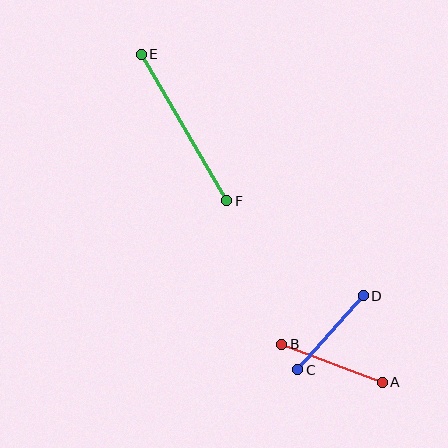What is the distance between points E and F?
The distance is approximately 170 pixels.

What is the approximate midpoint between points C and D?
The midpoint is at approximately (331, 333) pixels.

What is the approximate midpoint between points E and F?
The midpoint is at approximately (184, 128) pixels.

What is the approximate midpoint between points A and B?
The midpoint is at approximately (332, 363) pixels.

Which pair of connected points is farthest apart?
Points E and F are farthest apart.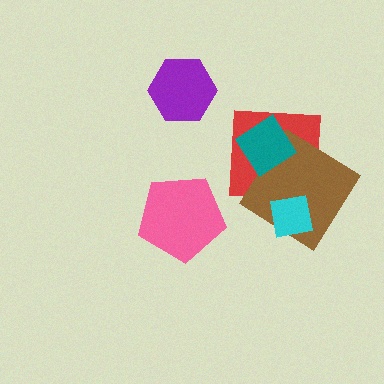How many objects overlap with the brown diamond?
3 objects overlap with the brown diamond.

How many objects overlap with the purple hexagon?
0 objects overlap with the purple hexagon.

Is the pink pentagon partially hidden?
No, no other shape covers it.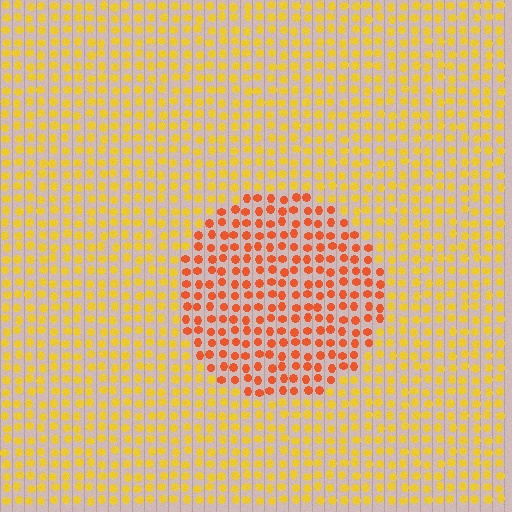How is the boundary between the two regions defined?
The boundary is defined purely by a slight shift in hue (about 36 degrees). Spacing, size, and orientation are identical on both sides.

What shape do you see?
I see a circle.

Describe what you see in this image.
The image is filled with small yellow elements in a uniform arrangement. A circle-shaped region is visible where the elements are tinted to a slightly different hue, forming a subtle color boundary.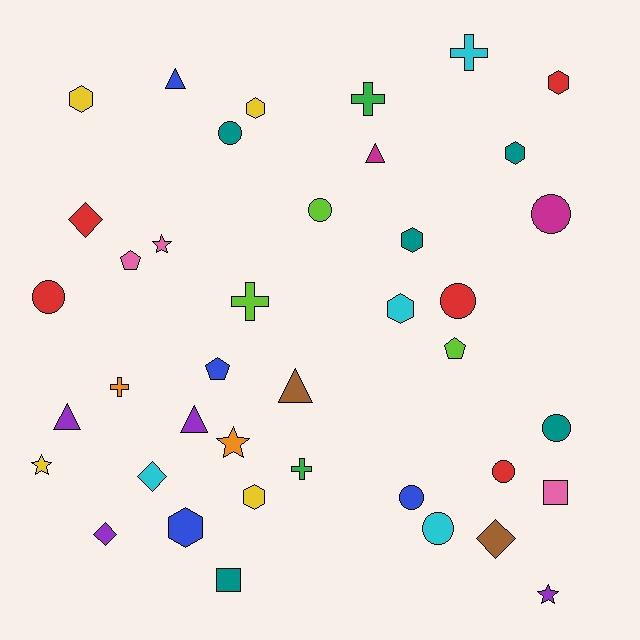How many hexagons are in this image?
There are 8 hexagons.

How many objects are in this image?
There are 40 objects.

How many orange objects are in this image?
There are 2 orange objects.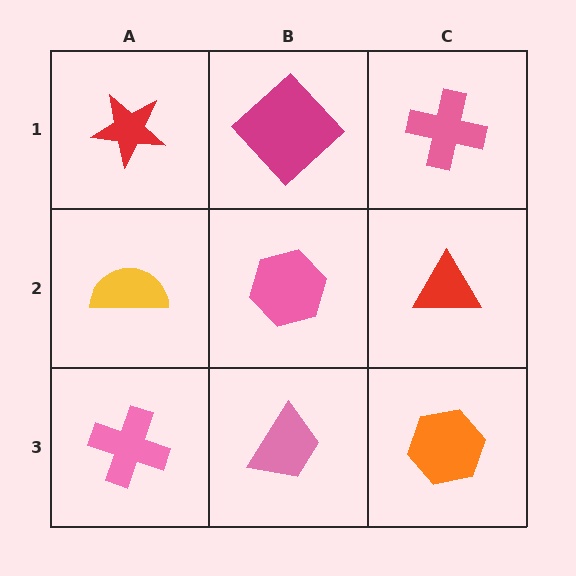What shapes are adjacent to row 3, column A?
A yellow semicircle (row 2, column A), a pink trapezoid (row 3, column B).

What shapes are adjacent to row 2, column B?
A magenta diamond (row 1, column B), a pink trapezoid (row 3, column B), a yellow semicircle (row 2, column A), a red triangle (row 2, column C).